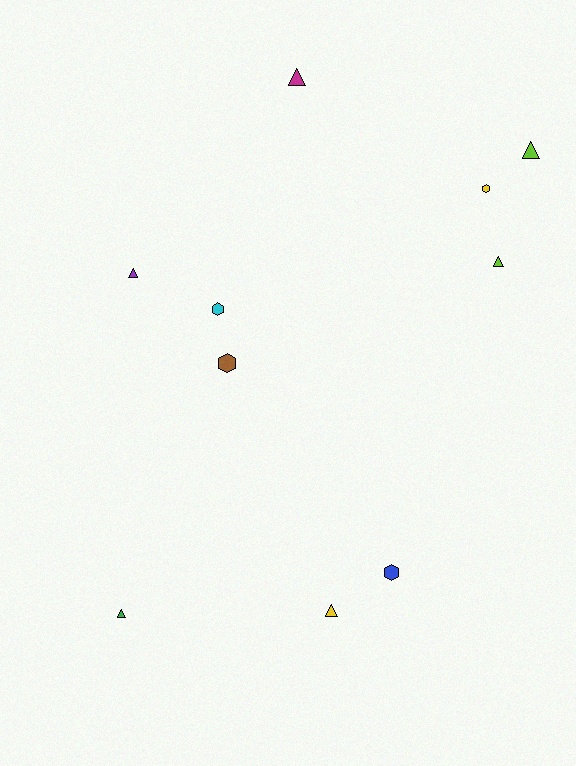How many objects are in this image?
There are 10 objects.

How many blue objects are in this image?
There is 1 blue object.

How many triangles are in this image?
There are 6 triangles.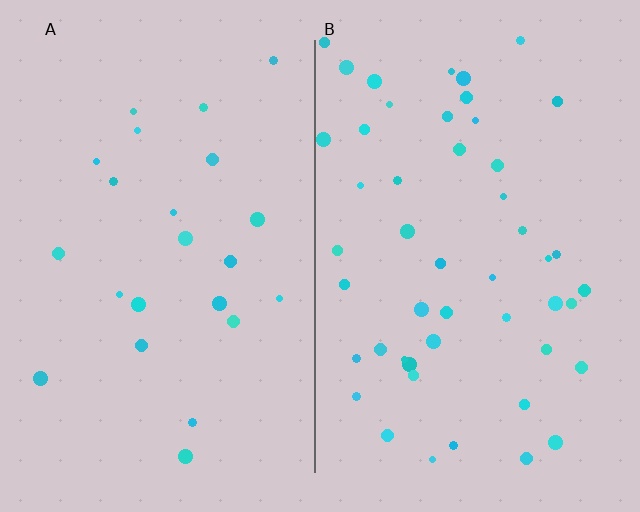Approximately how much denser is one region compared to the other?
Approximately 2.2× — region B over region A.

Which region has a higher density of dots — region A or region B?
B (the right).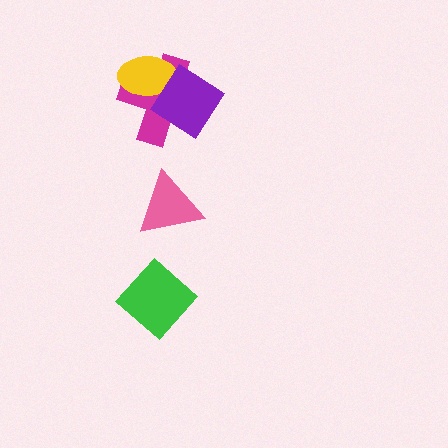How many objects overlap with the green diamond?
0 objects overlap with the green diamond.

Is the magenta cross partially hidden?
Yes, it is partially covered by another shape.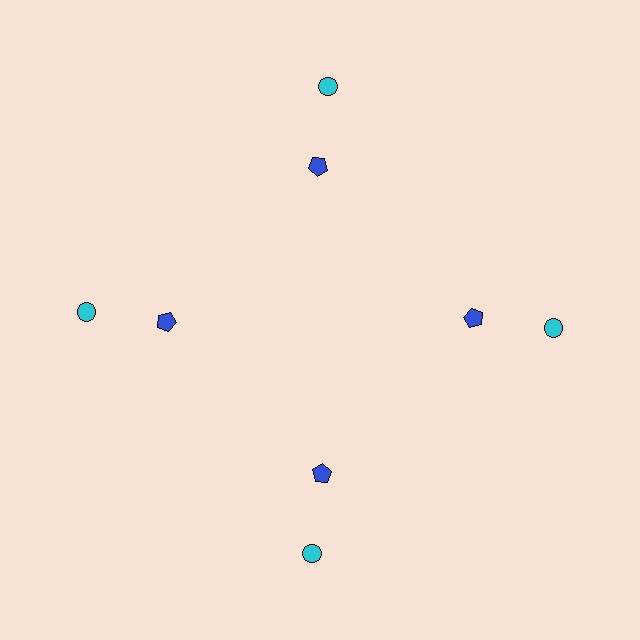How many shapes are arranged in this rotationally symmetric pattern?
There are 8 shapes, arranged in 4 groups of 2.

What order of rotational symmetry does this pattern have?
This pattern has 4-fold rotational symmetry.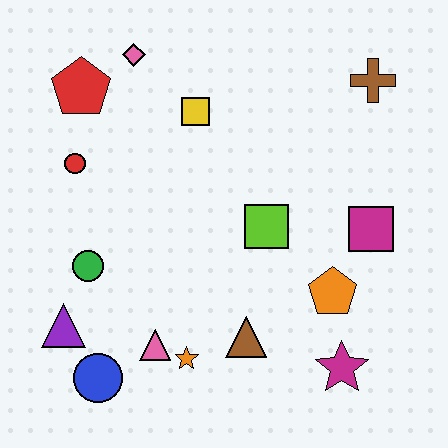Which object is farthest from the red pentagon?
The magenta star is farthest from the red pentagon.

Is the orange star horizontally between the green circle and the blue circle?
No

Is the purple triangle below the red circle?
Yes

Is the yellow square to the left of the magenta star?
Yes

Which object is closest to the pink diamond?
The red pentagon is closest to the pink diamond.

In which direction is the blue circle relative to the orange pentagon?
The blue circle is to the left of the orange pentagon.